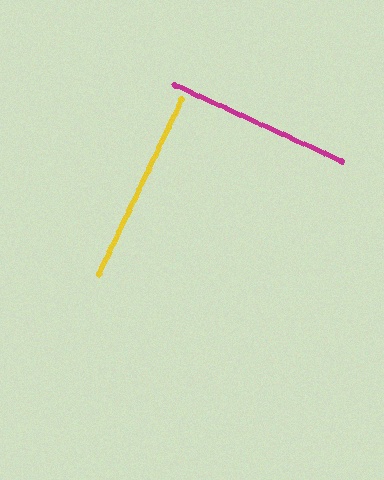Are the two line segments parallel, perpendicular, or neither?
Perpendicular — they meet at approximately 89°.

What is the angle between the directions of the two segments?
Approximately 89 degrees.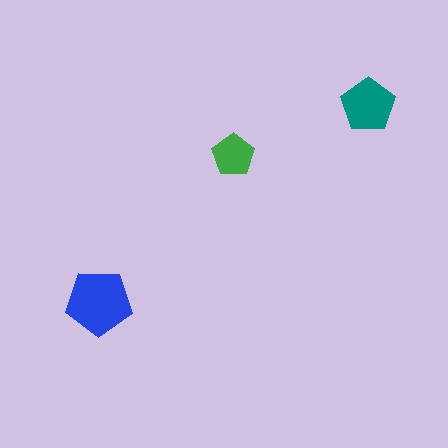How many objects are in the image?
There are 3 objects in the image.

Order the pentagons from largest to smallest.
the blue one, the teal one, the green one.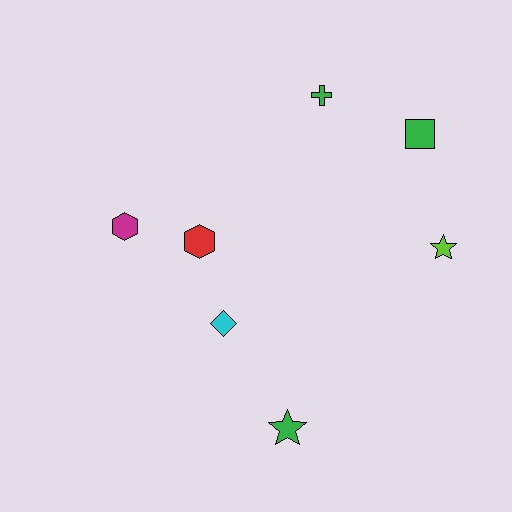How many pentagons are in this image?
There are no pentagons.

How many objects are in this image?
There are 7 objects.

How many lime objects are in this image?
There is 1 lime object.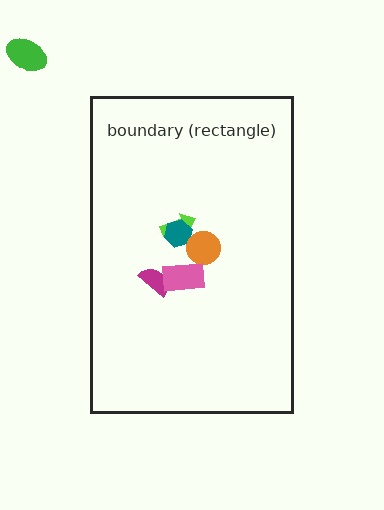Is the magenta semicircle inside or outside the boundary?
Inside.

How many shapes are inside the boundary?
5 inside, 1 outside.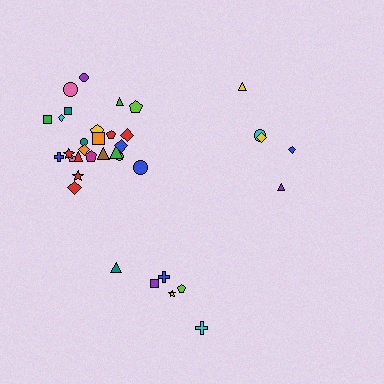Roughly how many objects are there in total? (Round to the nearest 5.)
Roughly 35 objects in total.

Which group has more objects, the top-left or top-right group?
The top-left group.